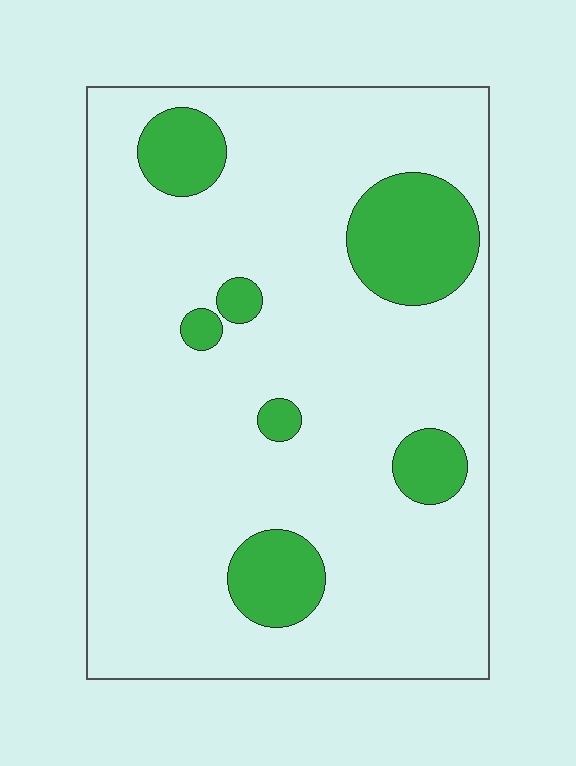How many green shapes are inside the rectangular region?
7.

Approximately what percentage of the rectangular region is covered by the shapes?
Approximately 15%.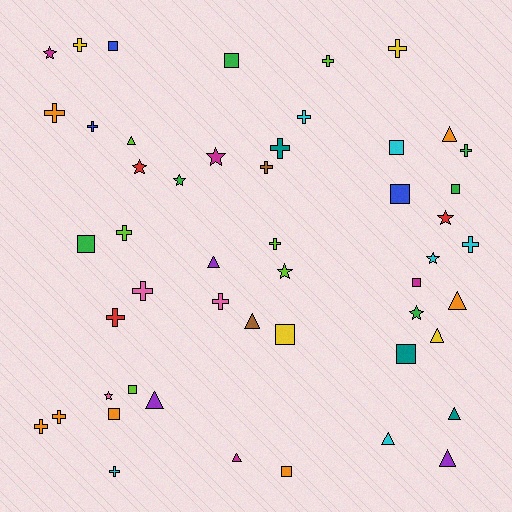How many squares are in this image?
There are 12 squares.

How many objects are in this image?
There are 50 objects.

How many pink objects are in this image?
There are 3 pink objects.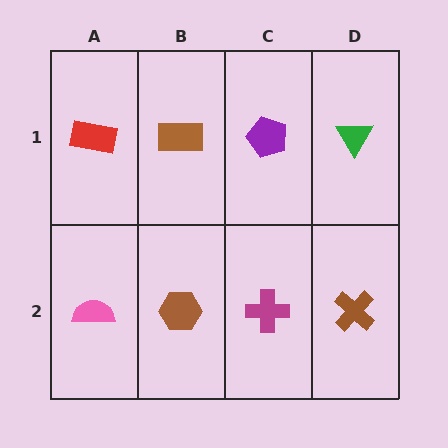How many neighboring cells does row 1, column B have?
3.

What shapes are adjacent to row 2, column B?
A brown rectangle (row 1, column B), a pink semicircle (row 2, column A), a magenta cross (row 2, column C).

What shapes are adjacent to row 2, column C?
A purple pentagon (row 1, column C), a brown hexagon (row 2, column B), a brown cross (row 2, column D).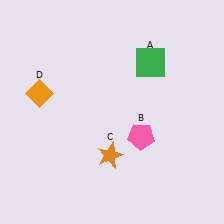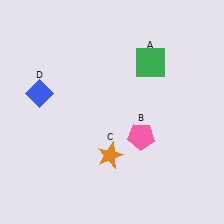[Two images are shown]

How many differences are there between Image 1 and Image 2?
There is 1 difference between the two images.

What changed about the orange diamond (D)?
In Image 1, D is orange. In Image 2, it changed to blue.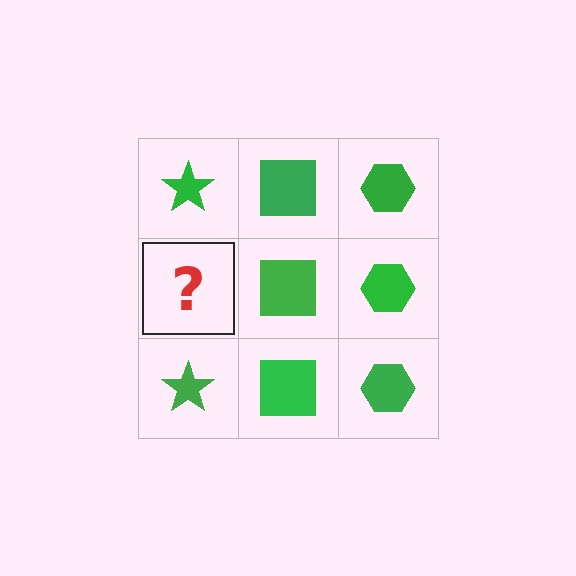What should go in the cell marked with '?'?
The missing cell should contain a green star.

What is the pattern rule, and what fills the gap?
The rule is that each column has a consistent shape. The gap should be filled with a green star.